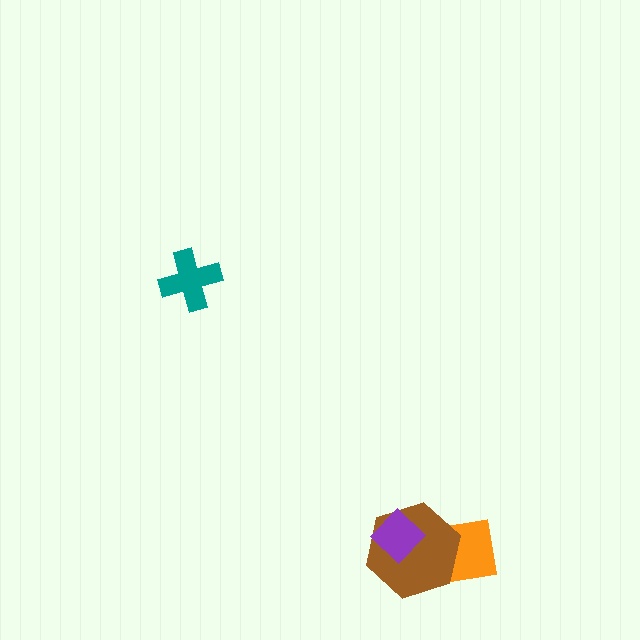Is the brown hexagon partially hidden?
Yes, it is partially covered by another shape.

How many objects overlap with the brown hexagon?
2 objects overlap with the brown hexagon.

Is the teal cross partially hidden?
No, no other shape covers it.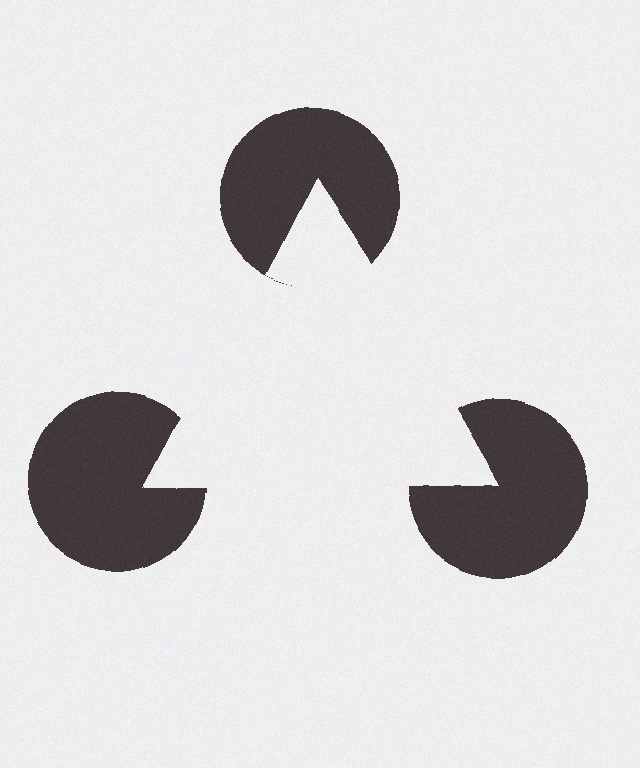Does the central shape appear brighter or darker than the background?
It typically appears slightly brighter than the background, even though no actual brightness change is drawn.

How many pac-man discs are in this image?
There are 3 — one at each vertex of the illusory triangle.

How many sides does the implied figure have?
3 sides.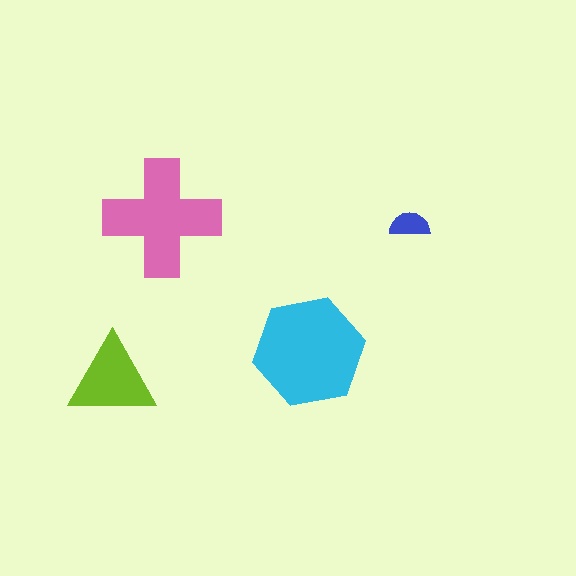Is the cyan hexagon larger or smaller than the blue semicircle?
Larger.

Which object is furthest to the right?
The blue semicircle is rightmost.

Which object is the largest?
The cyan hexagon.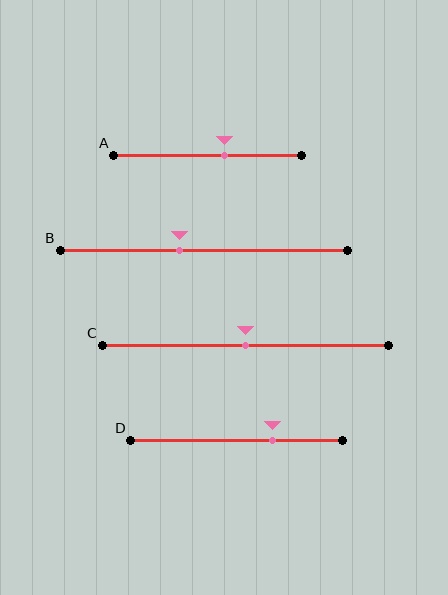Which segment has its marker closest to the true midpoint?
Segment C has its marker closest to the true midpoint.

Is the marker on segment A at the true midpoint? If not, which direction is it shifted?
No, the marker on segment A is shifted to the right by about 9% of the segment length.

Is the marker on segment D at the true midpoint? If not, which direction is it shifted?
No, the marker on segment D is shifted to the right by about 17% of the segment length.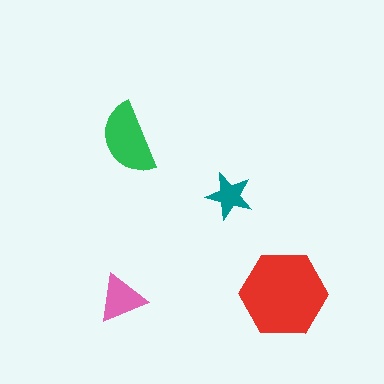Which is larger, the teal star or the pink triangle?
The pink triangle.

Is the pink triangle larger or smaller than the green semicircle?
Smaller.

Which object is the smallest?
The teal star.